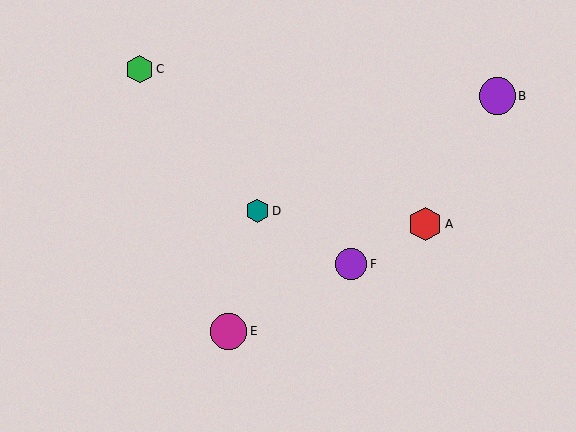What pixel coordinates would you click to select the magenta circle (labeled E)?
Click at (228, 331) to select the magenta circle E.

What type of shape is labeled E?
Shape E is a magenta circle.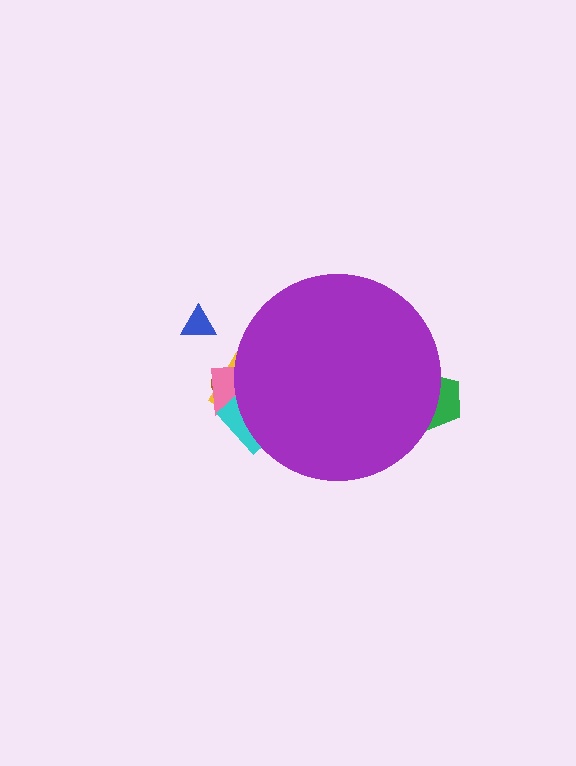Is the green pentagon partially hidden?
Yes, the green pentagon is partially hidden behind the purple circle.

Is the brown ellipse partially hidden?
Yes, the brown ellipse is partially hidden behind the purple circle.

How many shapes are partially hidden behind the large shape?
5 shapes are partially hidden.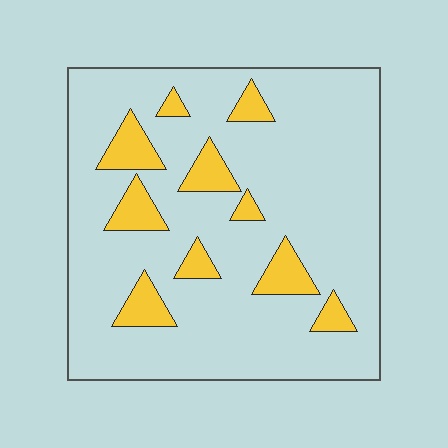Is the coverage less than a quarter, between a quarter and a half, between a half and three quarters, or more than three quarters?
Less than a quarter.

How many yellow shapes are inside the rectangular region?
10.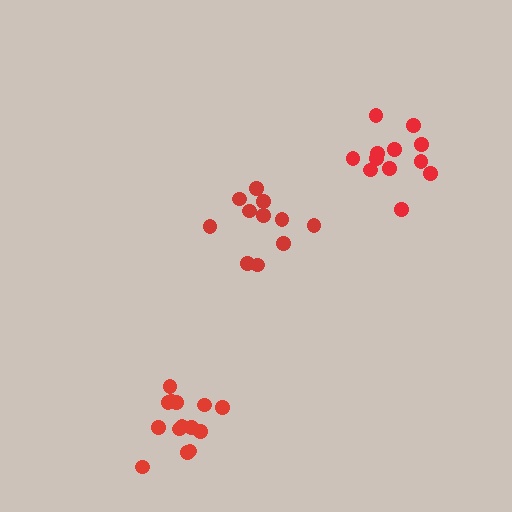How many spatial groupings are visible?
There are 3 spatial groupings.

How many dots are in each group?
Group 1: 14 dots, Group 2: 12 dots, Group 3: 11 dots (37 total).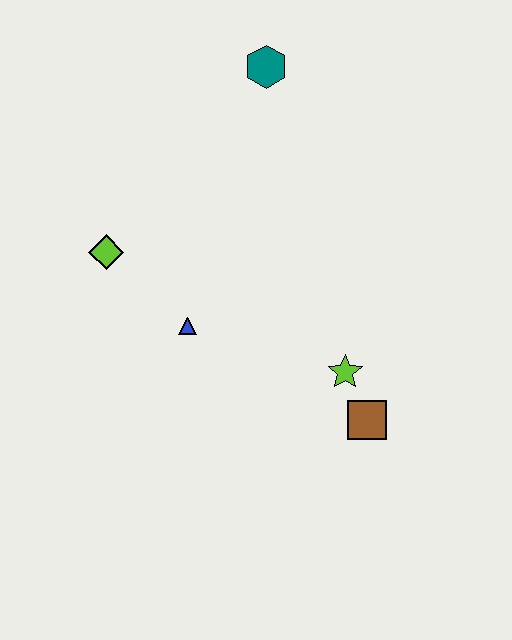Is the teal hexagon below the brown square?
No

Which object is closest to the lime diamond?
The blue triangle is closest to the lime diamond.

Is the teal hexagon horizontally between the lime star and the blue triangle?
Yes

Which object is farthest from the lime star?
The teal hexagon is farthest from the lime star.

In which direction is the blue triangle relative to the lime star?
The blue triangle is to the left of the lime star.